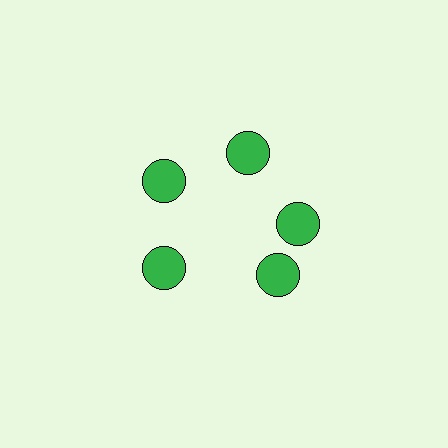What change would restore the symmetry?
The symmetry would be restored by rotating it back into even spacing with its neighbors so that all 5 circles sit at equal angles and equal distance from the center.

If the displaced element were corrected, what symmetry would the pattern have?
It would have 5-fold rotational symmetry — the pattern would map onto itself every 72 degrees.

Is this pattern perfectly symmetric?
No. The 5 green circles are arranged in a ring, but one element near the 5 o'clock position is rotated out of alignment along the ring, breaking the 5-fold rotational symmetry.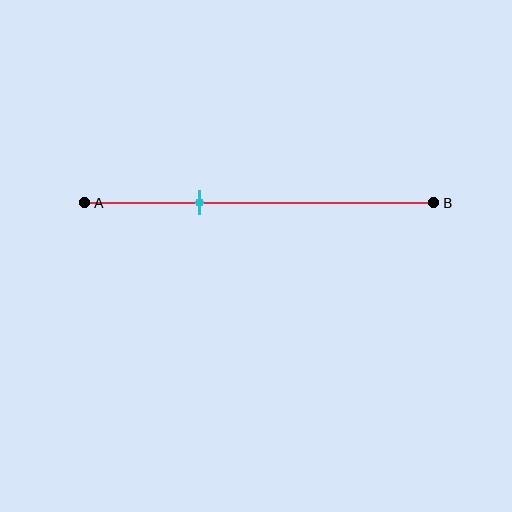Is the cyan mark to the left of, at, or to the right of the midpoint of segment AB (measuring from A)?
The cyan mark is to the left of the midpoint of segment AB.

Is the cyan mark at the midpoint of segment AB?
No, the mark is at about 35% from A, not at the 50% midpoint.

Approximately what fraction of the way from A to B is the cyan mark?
The cyan mark is approximately 35% of the way from A to B.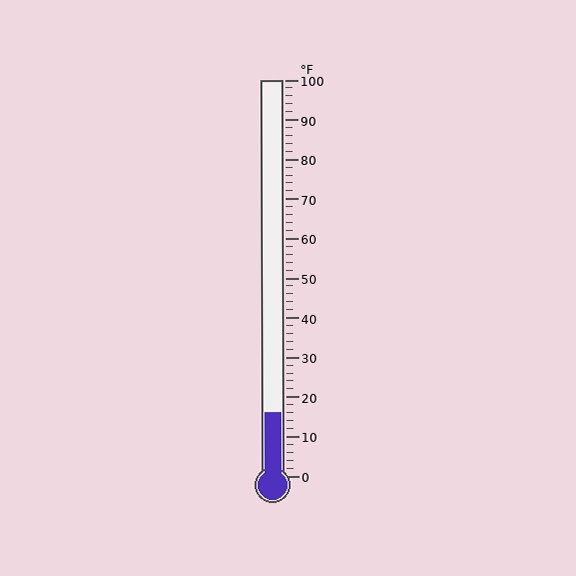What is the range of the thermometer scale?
The thermometer scale ranges from 0°F to 100°F.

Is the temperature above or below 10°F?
The temperature is above 10°F.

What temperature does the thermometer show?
The thermometer shows approximately 16°F.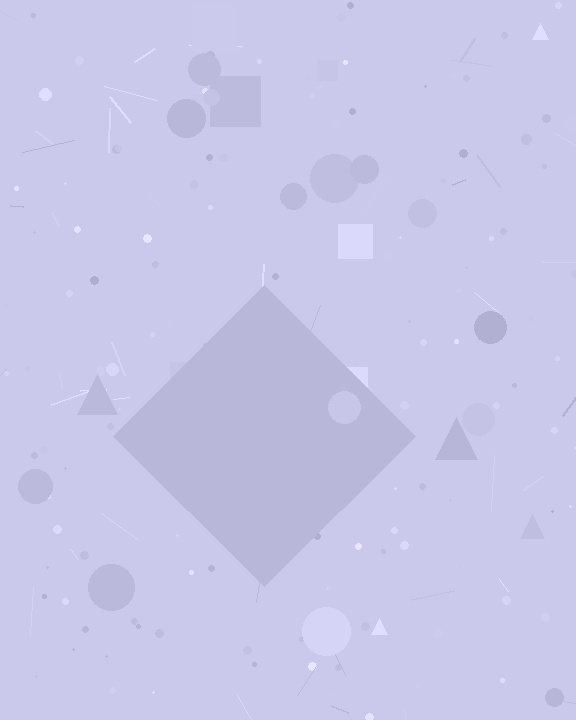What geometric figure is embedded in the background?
A diamond is embedded in the background.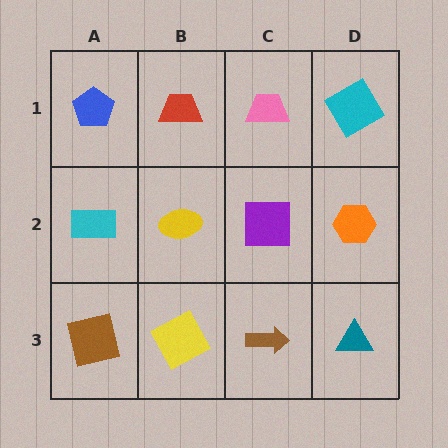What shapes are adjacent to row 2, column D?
A cyan diamond (row 1, column D), a teal triangle (row 3, column D), a purple square (row 2, column C).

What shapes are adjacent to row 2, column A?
A blue pentagon (row 1, column A), a brown square (row 3, column A), a yellow ellipse (row 2, column B).